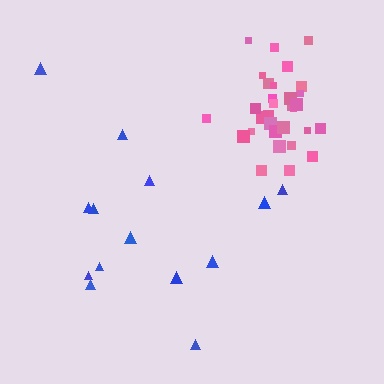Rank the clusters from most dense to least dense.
pink, blue.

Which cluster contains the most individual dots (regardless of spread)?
Pink (31).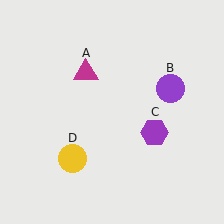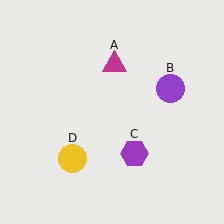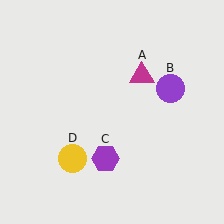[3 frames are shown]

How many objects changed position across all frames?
2 objects changed position: magenta triangle (object A), purple hexagon (object C).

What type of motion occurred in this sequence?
The magenta triangle (object A), purple hexagon (object C) rotated clockwise around the center of the scene.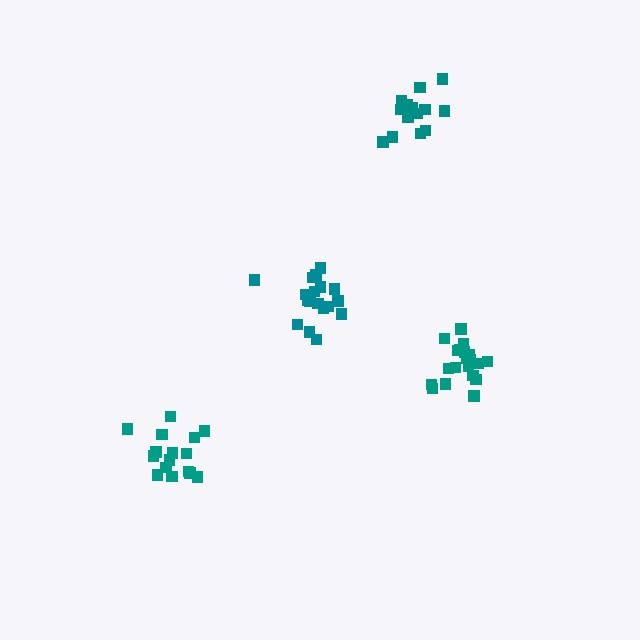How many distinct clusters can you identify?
There are 4 distinct clusters.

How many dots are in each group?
Group 1: 20 dots, Group 2: 18 dots, Group 3: 16 dots, Group 4: 15 dots (69 total).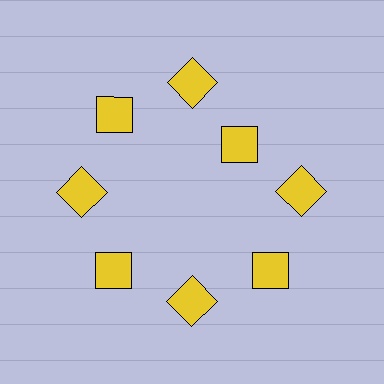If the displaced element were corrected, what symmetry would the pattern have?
It would have 8-fold rotational symmetry — the pattern would map onto itself every 45 degrees.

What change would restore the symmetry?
The symmetry would be restored by moving it outward, back onto the ring so that all 8 squares sit at equal angles and equal distance from the center.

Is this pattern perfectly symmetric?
No. The 8 yellow squares are arranged in a ring, but one element near the 2 o'clock position is pulled inward toward the center, breaking the 8-fold rotational symmetry.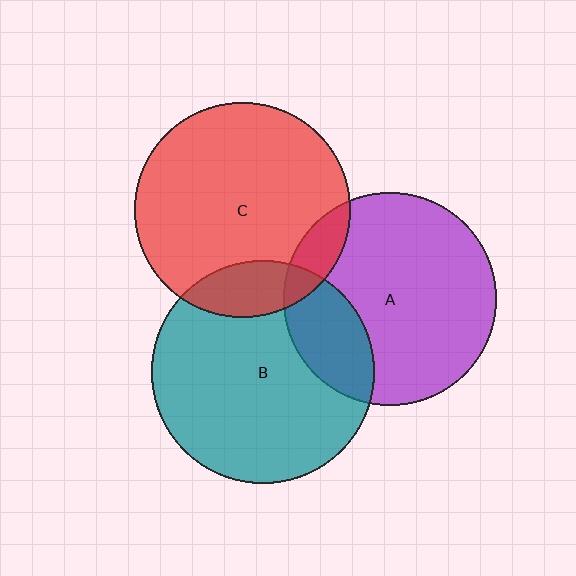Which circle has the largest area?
Circle B (teal).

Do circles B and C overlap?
Yes.